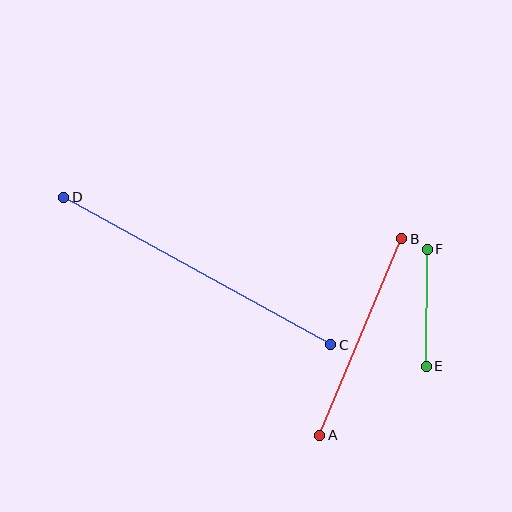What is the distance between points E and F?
The distance is approximately 117 pixels.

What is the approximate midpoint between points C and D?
The midpoint is at approximately (197, 271) pixels.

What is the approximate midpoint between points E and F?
The midpoint is at approximately (427, 308) pixels.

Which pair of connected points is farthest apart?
Points C and D are farthest apart.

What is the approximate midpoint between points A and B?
The midpoint is at approximately (361, 337) pixels.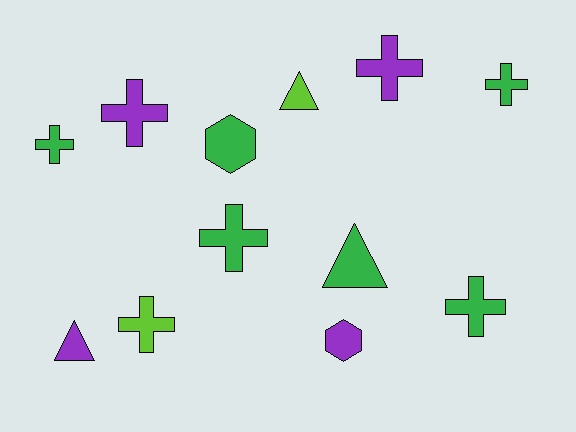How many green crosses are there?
There are 4 green crosses.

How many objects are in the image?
There are 12 objects.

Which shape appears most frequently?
Cross, with 7 objects.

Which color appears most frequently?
Green, with 6 objects.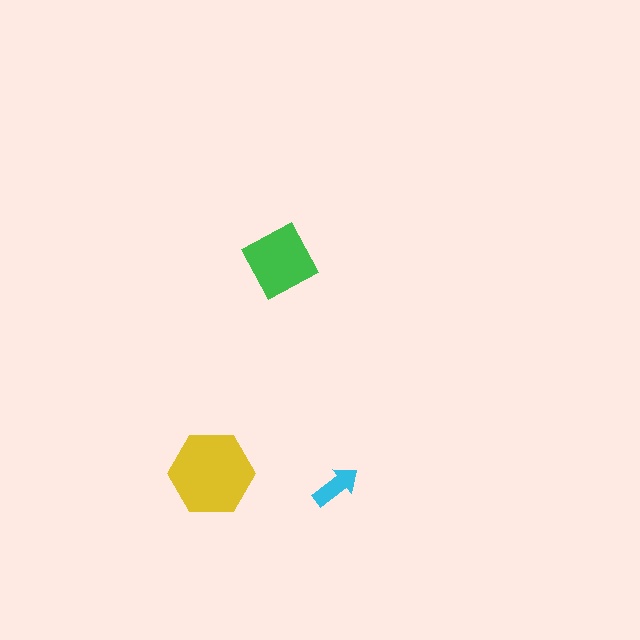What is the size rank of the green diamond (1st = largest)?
2nd.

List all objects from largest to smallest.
The yellow hexagon, the green diamond, the cyan arrow.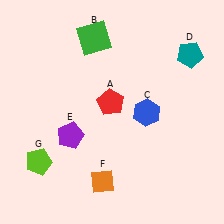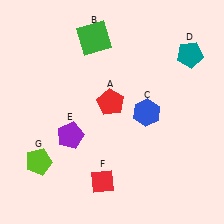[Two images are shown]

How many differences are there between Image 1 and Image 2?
There is 1 difference between the two images.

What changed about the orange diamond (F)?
In Image 1, F is orange. In Image 2, it changed to red.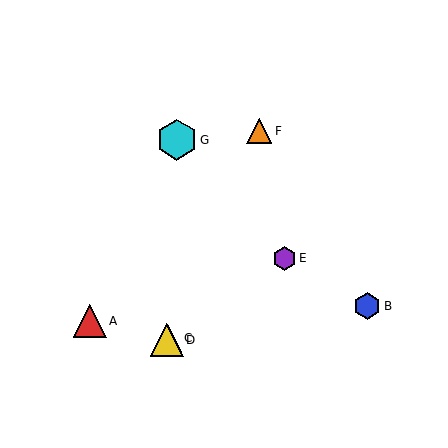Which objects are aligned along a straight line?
Objects C, D, F are aligned along a straight line.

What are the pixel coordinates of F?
Object F is at (259, 131).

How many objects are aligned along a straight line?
3 objects (C, D, F) are aligned along a straight line.